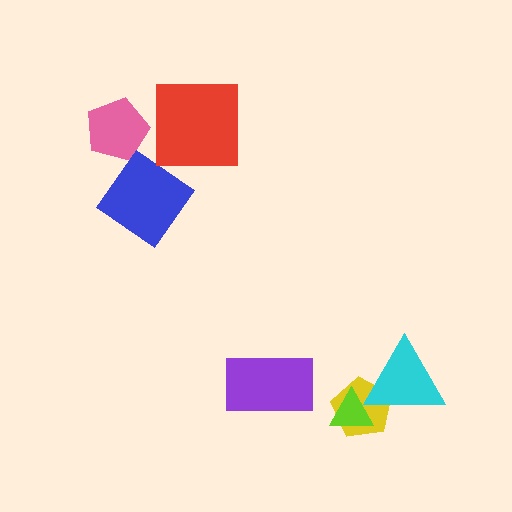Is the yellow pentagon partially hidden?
Yes, it is partially covered by another shape.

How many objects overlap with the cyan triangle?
2 objects overlap with the cyan triangle.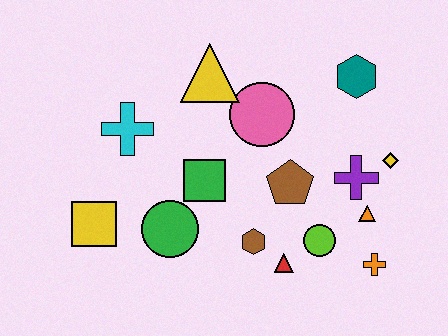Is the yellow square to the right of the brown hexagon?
No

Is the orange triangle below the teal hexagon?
Yes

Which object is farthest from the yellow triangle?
The orange cross is farthest from the yellow triangle.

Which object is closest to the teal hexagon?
The yellow diamond is closest to the teal hexagon.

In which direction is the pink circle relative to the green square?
The pink circle is above the green square.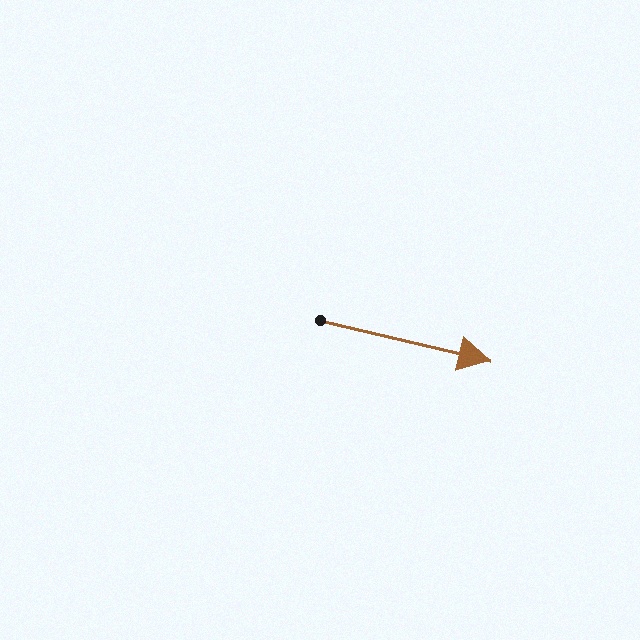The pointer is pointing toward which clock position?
Roughly 3 o'clock.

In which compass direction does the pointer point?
East.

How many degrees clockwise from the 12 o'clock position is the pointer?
Approximately 103 degrees.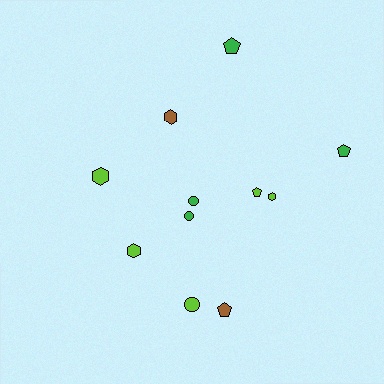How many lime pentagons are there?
There is 1 lime pentagon.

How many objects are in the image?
There are 11 objects.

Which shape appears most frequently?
Hexagon, with 4 objects.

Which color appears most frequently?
Lime, with 5 objects.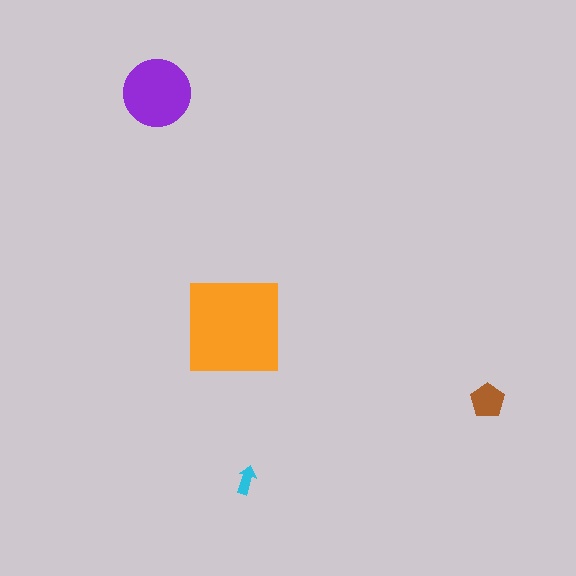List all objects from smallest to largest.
The cyan arrow, the brown pentagon, the purple circle, the orange square.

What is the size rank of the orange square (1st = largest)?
1st.